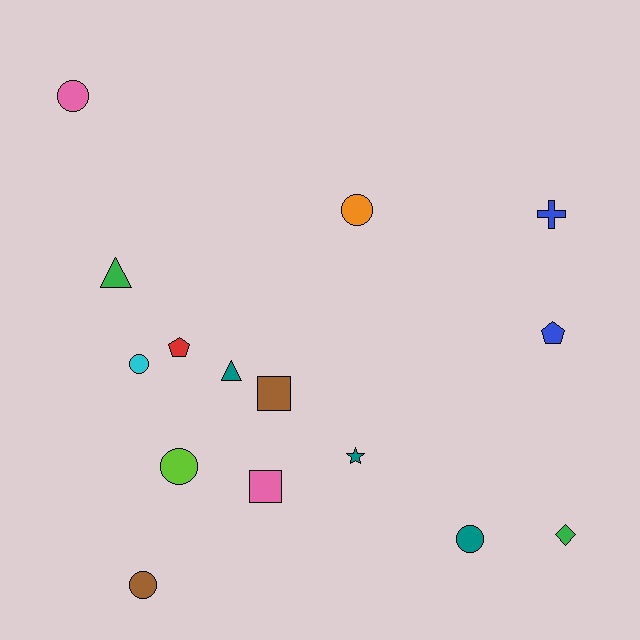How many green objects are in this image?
There are 2 green objects.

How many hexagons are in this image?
There are no hexagons.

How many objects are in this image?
There are 15 objects.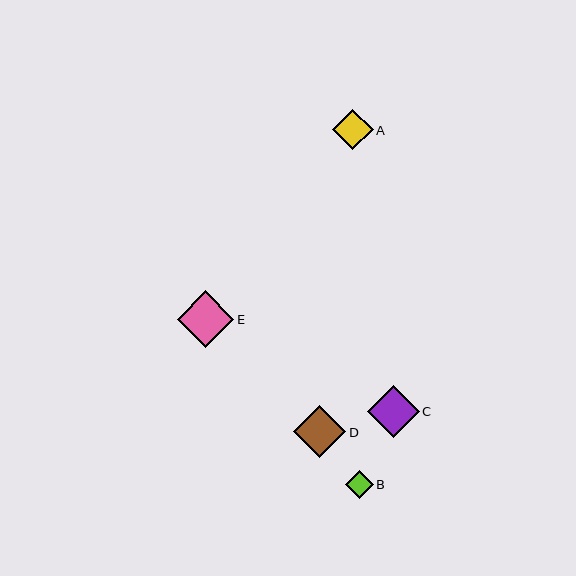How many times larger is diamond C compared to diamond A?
Diamond C is approximately 1.3 times the size of diamond A.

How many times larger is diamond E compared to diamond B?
Diamond E is approximately 2.0 times the size of diamond B.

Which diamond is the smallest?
Diamond B is the smallest with a size of approximately 28 pixels.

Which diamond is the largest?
Diamond E is the largest with a size of approximately 57 pixels.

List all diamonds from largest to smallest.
From largest to smallest: E, D, C, A, B.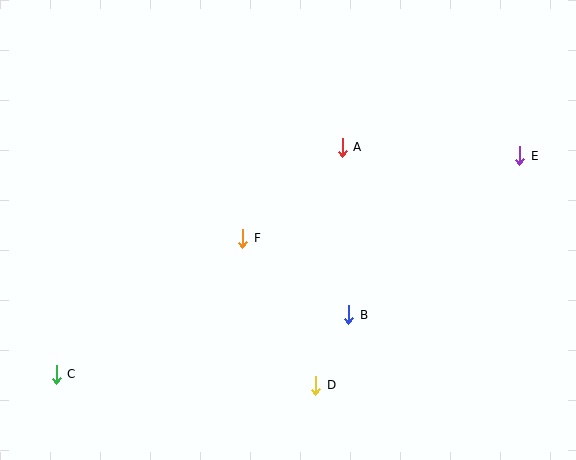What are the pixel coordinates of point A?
Point A is at (342, 147).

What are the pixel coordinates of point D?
Point D is at (316, 385).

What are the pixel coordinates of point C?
Point C is at (56, 374).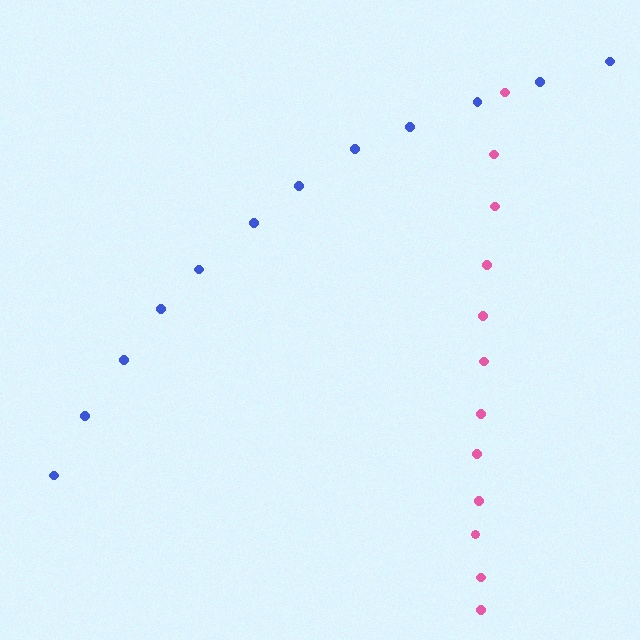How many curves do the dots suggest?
There are 2 distinct paths.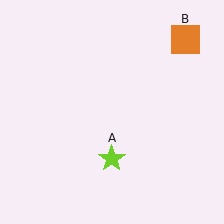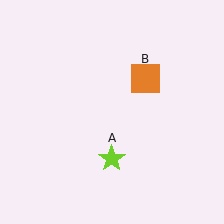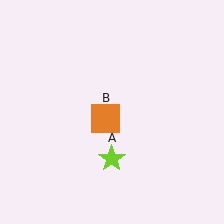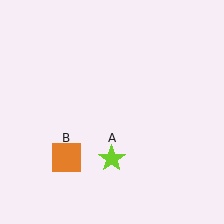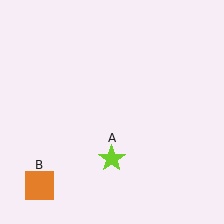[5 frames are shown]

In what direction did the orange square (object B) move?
The orange square (object B) moved down and to the left.